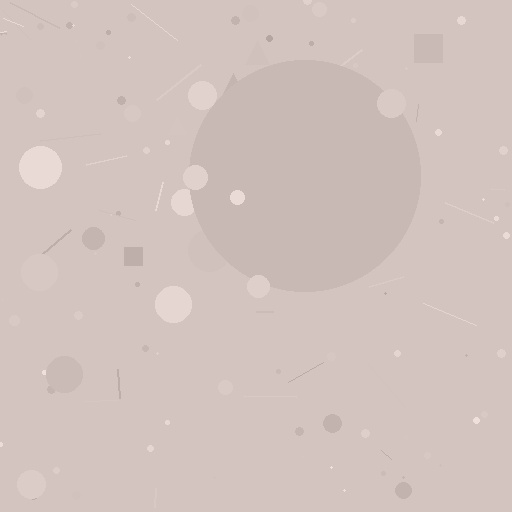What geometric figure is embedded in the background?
A circle is embedded in the background.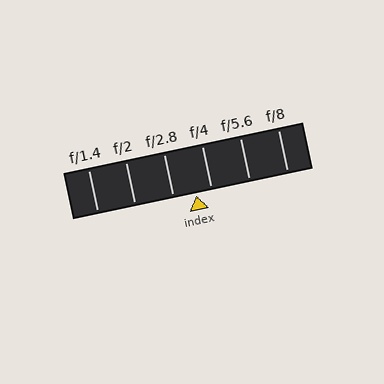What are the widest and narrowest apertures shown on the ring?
The widest aperture shown is f/1.4 and the narrowest is f/8.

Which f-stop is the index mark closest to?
The index mark is closest to f/4.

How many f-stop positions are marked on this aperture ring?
There are 6 f-stop positions marked.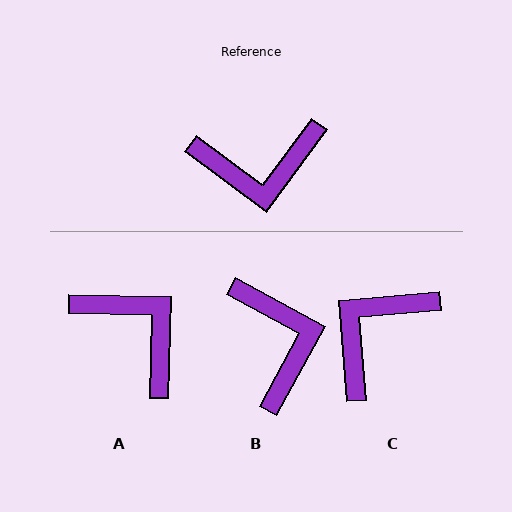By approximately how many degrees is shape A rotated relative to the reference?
Approximately 125 degrees counter-clockwise.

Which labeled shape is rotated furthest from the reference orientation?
C, about 139 degrees away.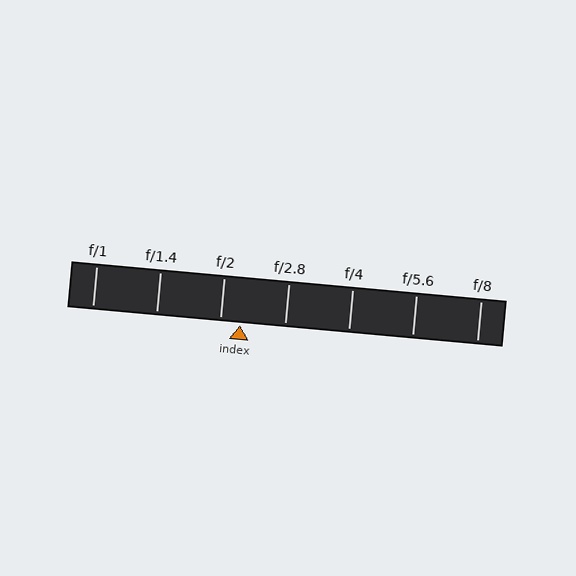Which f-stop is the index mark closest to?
The index mark is closest to f/2.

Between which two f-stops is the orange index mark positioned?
The index mark is between f/2 and f/2.8.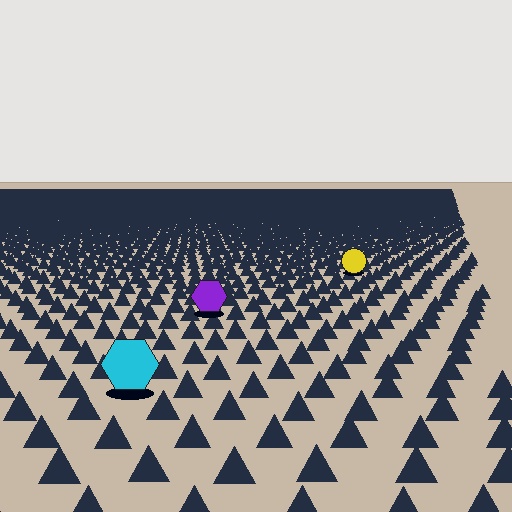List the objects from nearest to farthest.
From nearest to farthest: the cyan hexagon, the purple hexagon, the yellow circle.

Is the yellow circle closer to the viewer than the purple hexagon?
No. The purple hexagon is closer — you can tell from the texture gradient: the ground texture is coarser near it.